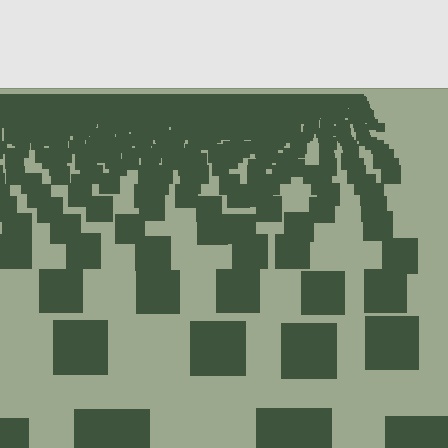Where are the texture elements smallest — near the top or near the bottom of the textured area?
Near the top.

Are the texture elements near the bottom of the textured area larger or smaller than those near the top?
Larger. Near the bottom, elements are closer to the viewer and appear at a bigger on-screen size.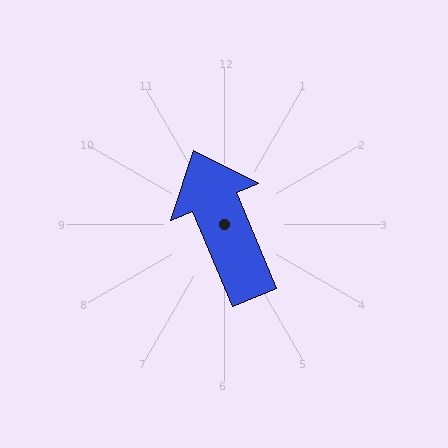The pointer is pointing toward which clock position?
Roughly 11 o'clock.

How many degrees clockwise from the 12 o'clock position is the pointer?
Approximately 337 degrees.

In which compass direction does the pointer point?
Northwest.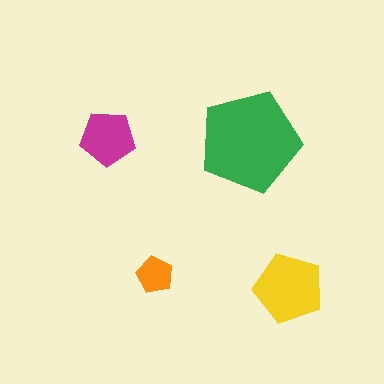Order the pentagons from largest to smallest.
the green one, the yellow one, the magenta one, the orange one.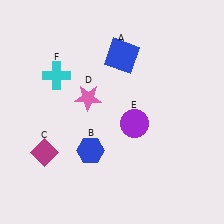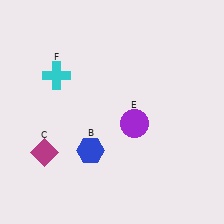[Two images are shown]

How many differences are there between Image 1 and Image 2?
There are 2 differences between the two images.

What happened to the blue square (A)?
The blue square (A) was removed in Image 2. It was in the top-right area of Image 1.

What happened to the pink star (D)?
The pink star (D) was removed in Image 2. It was in the top-left area of Image 1.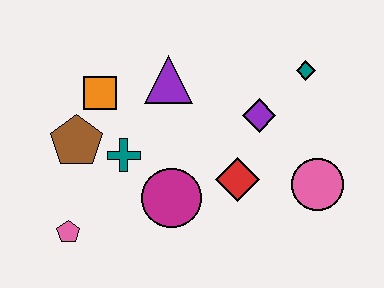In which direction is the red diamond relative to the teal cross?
The red diamond is to the right of the teal cross.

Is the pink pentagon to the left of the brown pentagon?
Yes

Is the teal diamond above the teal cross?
Yes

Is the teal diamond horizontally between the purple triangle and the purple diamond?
No